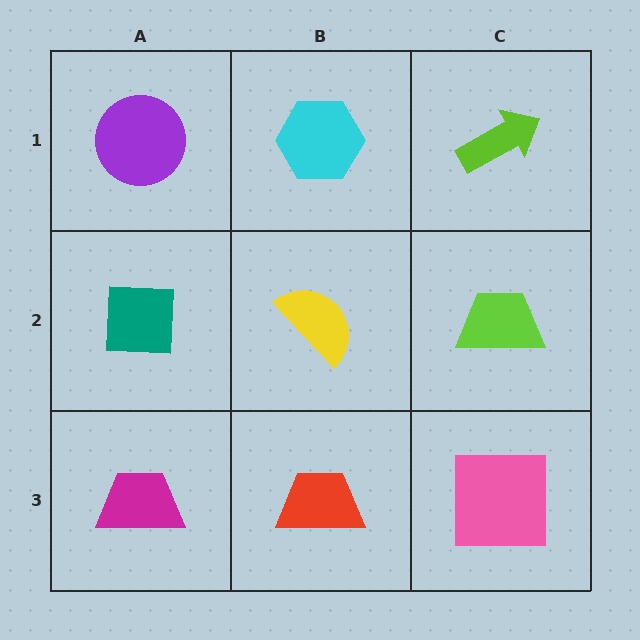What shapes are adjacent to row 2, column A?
A purple circle (row 1, column A), a magenta trapezoid (row 3, column A), a yellow semicircle (row 2, column B).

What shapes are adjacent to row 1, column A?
A teal square (row 2, column A), a cyan hexagon (row 1, column B).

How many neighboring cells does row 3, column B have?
3.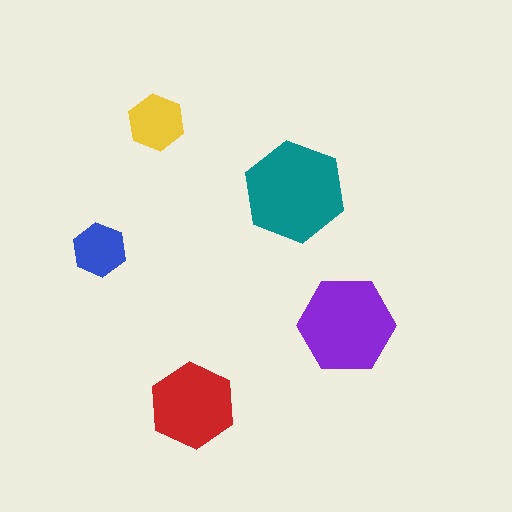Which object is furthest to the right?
The purple hexagon is rightmost.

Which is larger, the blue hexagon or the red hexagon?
The red one.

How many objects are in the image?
There are 5 objects in the image.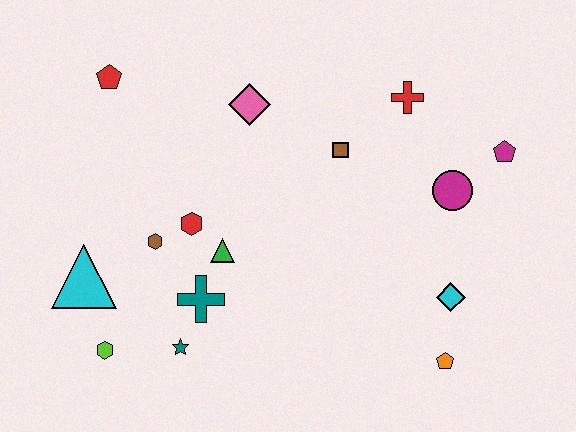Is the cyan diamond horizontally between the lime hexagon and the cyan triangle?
No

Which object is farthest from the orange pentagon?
The red pentagon is farthest from the orange pentagon.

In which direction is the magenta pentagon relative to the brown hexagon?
The magenta pentagon is to the right of the brown hexagon.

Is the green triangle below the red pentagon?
Yes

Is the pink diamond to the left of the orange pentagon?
Yes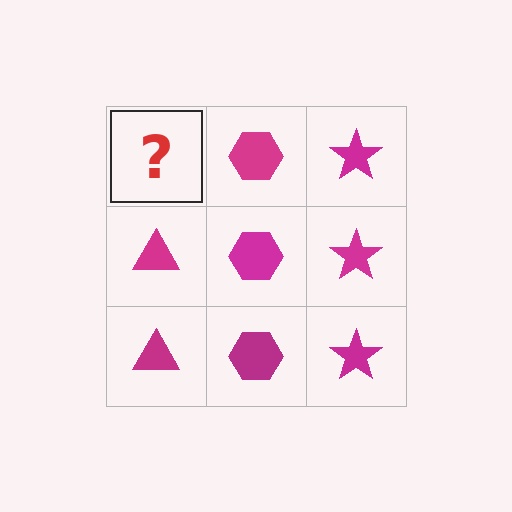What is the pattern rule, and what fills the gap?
The rule is that each column has a consistent shape. The gap should be filled with a magenta triangle.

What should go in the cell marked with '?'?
The missing cell should contain a magenta triangle.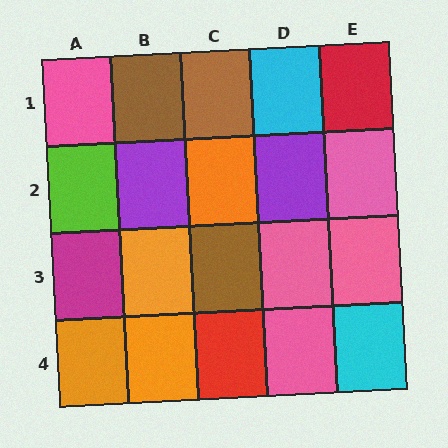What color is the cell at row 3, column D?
Pink.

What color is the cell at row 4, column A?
Orange.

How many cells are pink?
5 cells are pink.